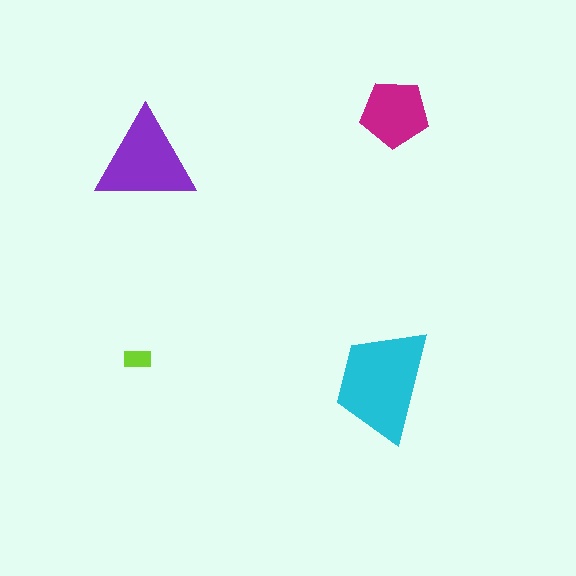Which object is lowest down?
The cyan trapezoid is bottommost.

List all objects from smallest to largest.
The lime rectangle, the magenta pentagon, the purple triangle, the cyan trapezoid.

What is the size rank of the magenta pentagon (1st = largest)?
3rd.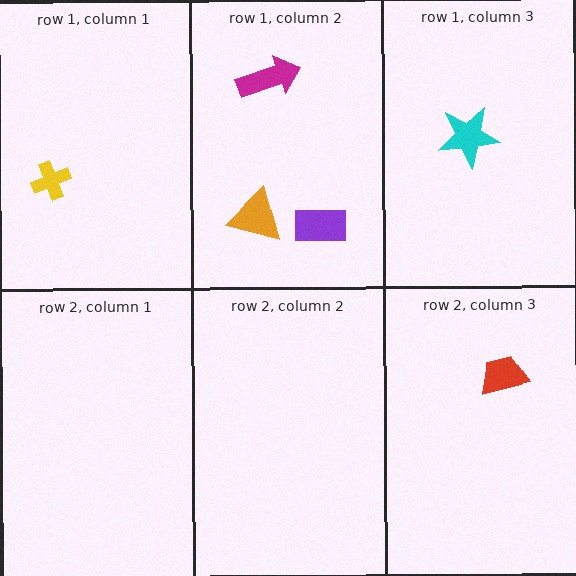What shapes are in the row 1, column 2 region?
The orange triangle, the magenta arrow, the purple rectangle.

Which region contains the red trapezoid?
The row 2, column 3 region.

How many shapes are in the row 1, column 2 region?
3.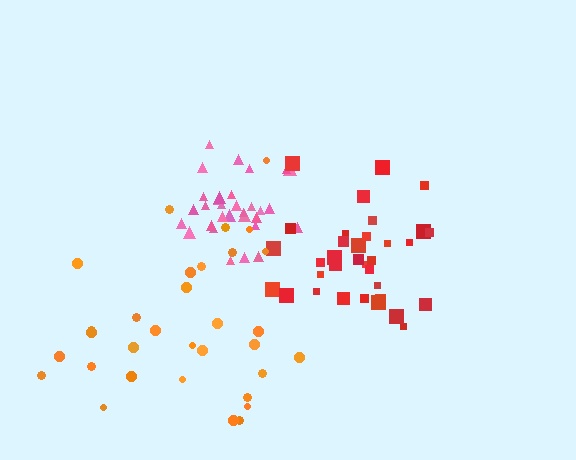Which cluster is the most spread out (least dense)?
Orange.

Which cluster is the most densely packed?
Pink.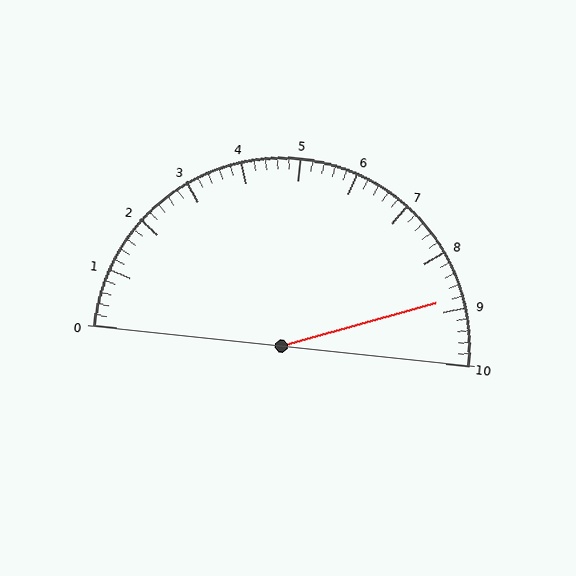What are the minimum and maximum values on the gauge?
The gauge ranges from 0 to 10.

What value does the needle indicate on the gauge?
The needle indicates approximately 8.8.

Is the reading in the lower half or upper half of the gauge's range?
The reading is in the upper half of the range (0 to 10).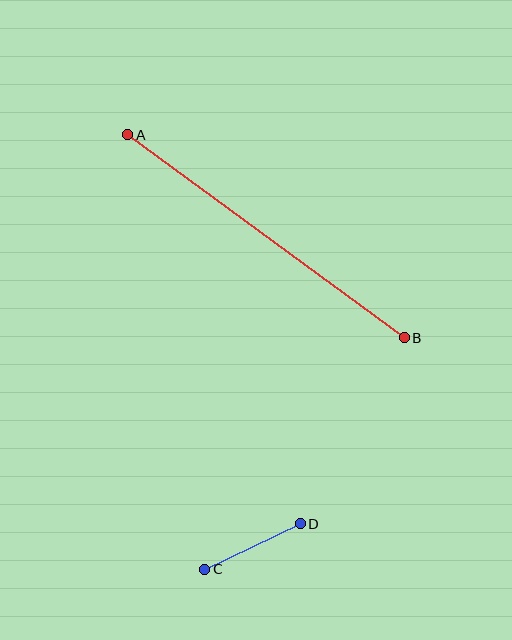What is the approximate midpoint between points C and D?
The midpoint is at approximately (252, 547) pixels.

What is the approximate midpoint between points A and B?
The midpoint is at approximately (266, 236) pixels.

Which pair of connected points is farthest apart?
Points A and B are farthest apart.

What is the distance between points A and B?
The distance is approximately 343 pixels.